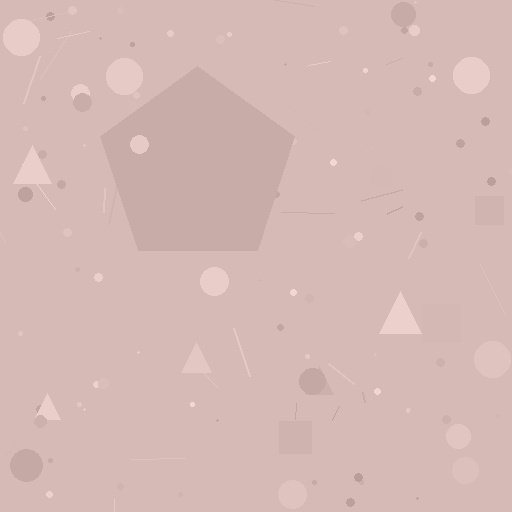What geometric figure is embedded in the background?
A pentagon is embedded in the background.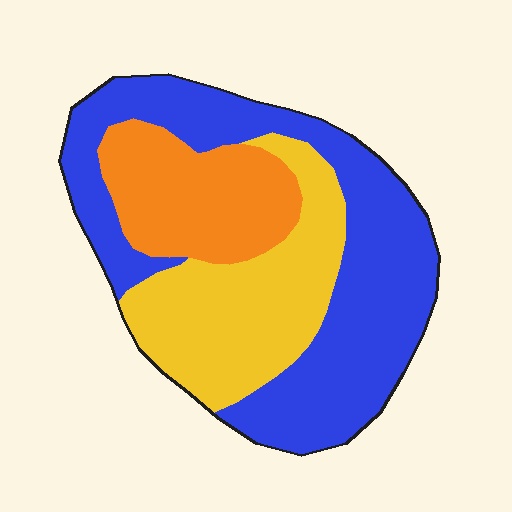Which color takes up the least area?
Orange, at roughly 20%.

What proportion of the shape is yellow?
Yellow takes up between a quarter and a half of the shape.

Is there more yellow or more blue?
Blue.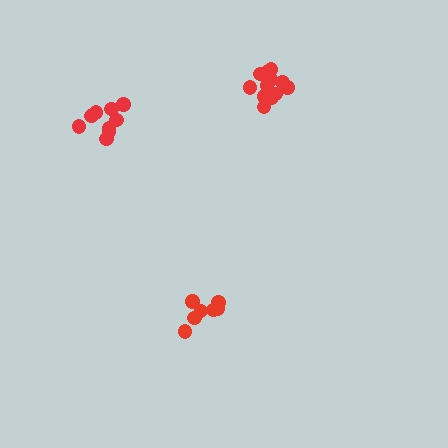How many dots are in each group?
Group 1: 7 dots, Group 2: 13 dots, Group 3: 10 dots (30 total).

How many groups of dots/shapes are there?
There are 3 groups.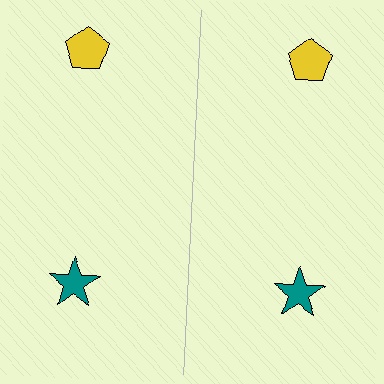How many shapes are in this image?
There are 4 shapes in this image.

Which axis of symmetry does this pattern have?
The pattern has a vertical axis of symmetry running through the center of the image.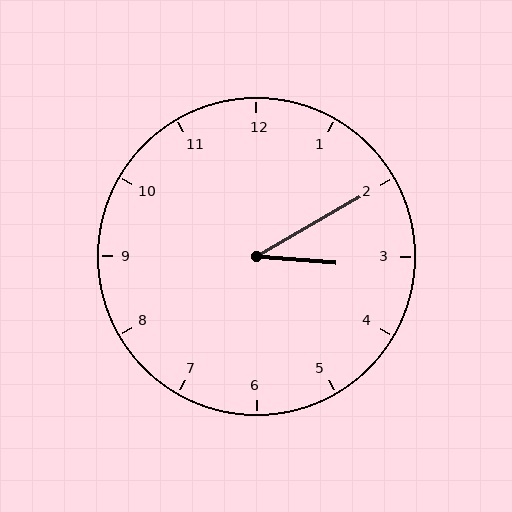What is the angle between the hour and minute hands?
Approximately 35 degrees.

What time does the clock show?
3:10.